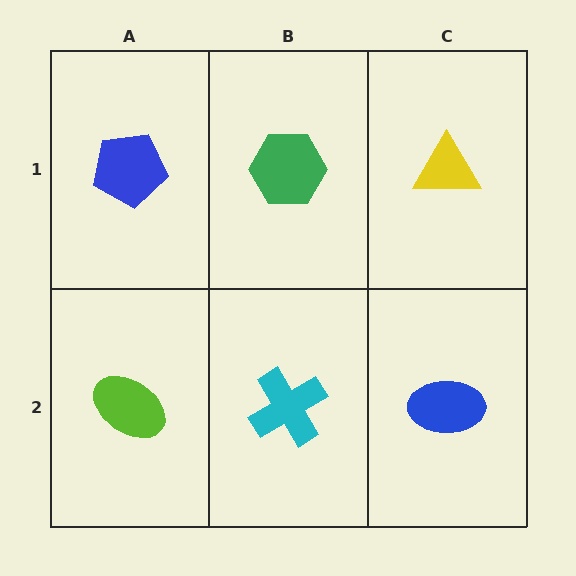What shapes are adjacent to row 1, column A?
A lime ellipse (row 2, column A), a green hexagon (row 1, column B).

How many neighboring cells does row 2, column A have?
2.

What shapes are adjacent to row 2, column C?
A yellow triangle (row 1, column C), a cyan cross (row 2, column B).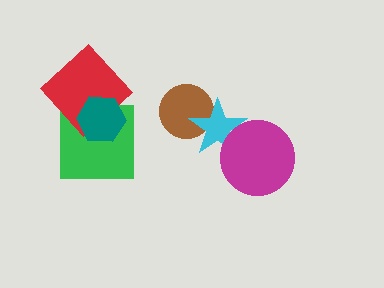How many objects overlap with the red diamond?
2 objects overlap with the red diamond.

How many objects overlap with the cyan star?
2 objects overlap with the cyan star.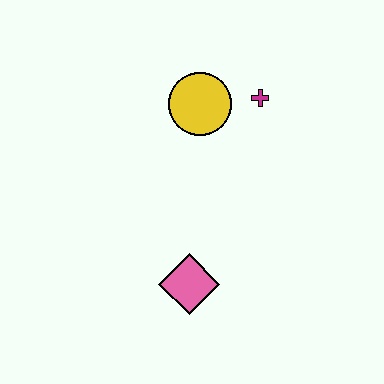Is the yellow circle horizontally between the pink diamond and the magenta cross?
Yes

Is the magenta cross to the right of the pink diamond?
Yes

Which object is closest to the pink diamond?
The yellow circle is closest to the pink diamond.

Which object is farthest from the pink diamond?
The magenta cross is farthest from the pink diamond.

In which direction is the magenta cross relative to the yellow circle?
The magenta cross is to the right of the yellow circle.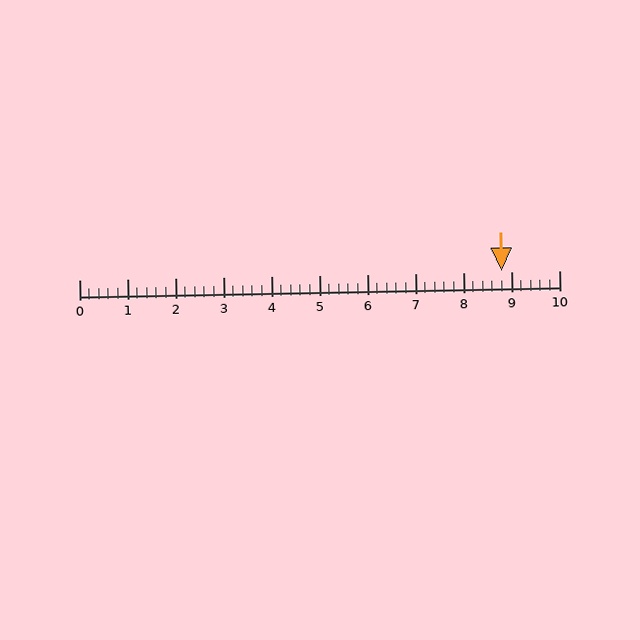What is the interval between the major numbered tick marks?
The major tick marks are spaced 1 units apart.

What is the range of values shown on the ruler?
The ruler shows values from 0 to 10.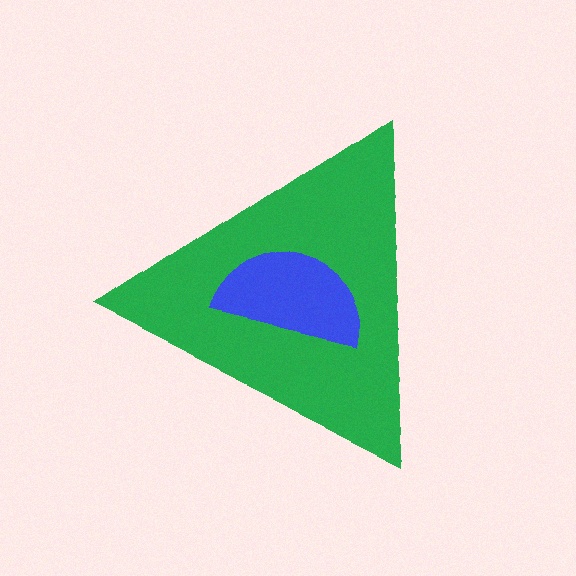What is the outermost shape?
The green triangle.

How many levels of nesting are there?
2.